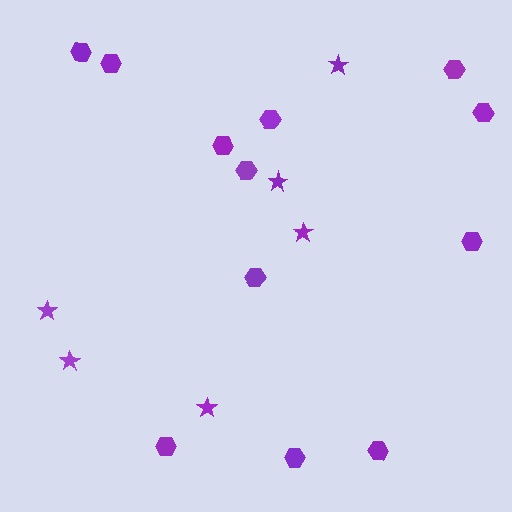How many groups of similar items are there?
There are 2 groups: one group of stars (6) and one group of hexagons (12).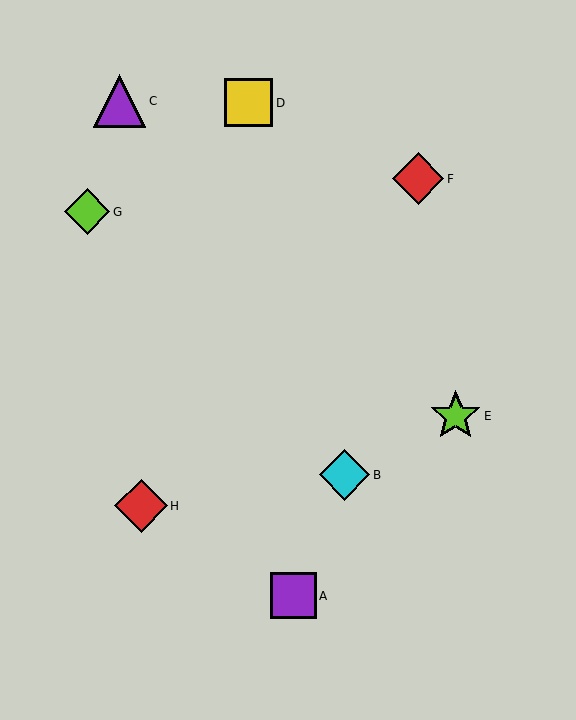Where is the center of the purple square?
The center of the purple square is at (293, 596).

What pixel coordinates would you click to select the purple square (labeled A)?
Click at (293, 596) to select the purple square A.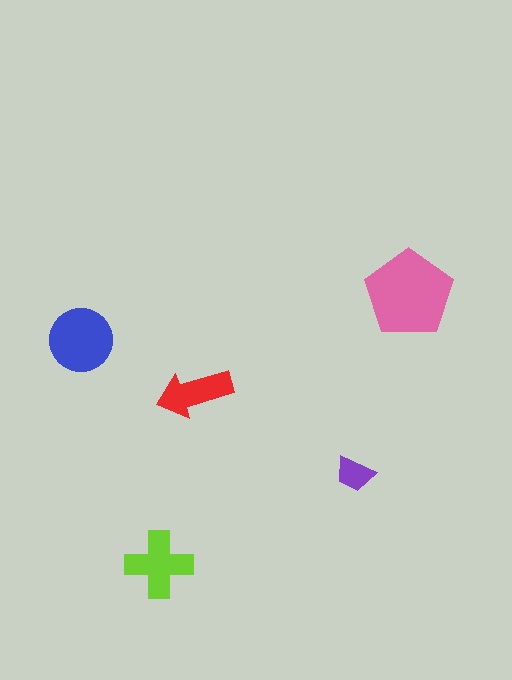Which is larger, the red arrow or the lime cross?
The lime cross.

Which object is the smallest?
The purple trapezoid.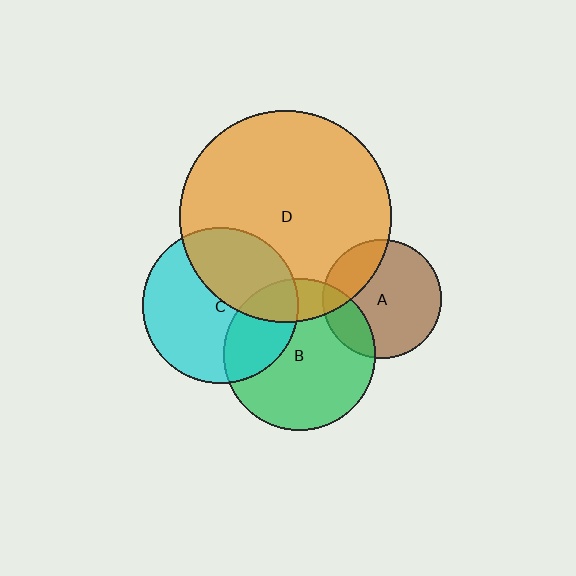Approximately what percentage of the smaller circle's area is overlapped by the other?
Approximately 40%.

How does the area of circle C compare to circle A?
Approximately 1.7 times.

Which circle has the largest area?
Circle D (orange).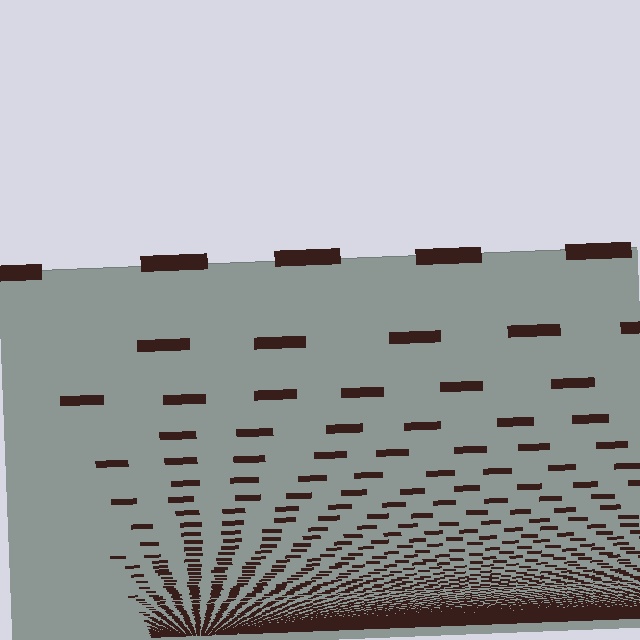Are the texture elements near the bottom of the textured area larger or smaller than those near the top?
Smaller. The gradient is inverted — elements near the bottom are smaller and denser.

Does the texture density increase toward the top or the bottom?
Density increases toward the bottom.